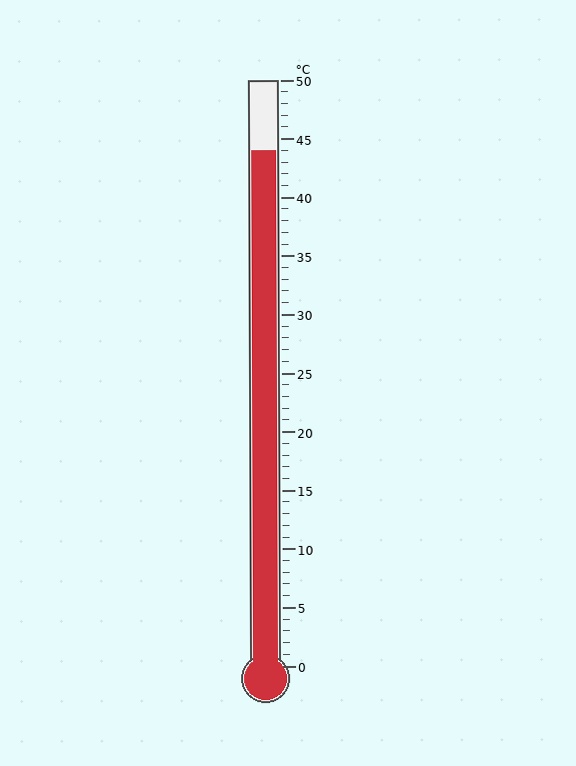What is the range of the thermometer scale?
The thermometer scale ranges from 0°C to 50°C.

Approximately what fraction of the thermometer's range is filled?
The thermometer is filled to approximately 90% of its range.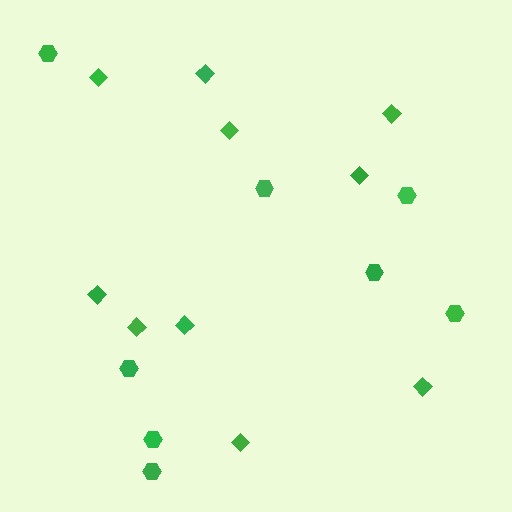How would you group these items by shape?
There are 2 groups: one group of hexagons (8) and one group of diamonds (10).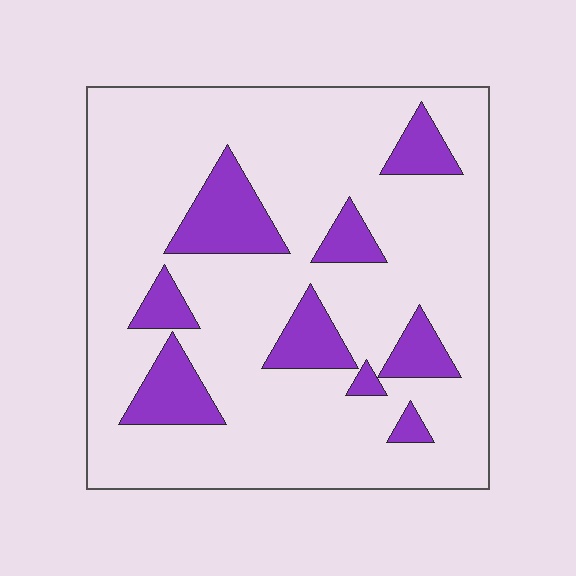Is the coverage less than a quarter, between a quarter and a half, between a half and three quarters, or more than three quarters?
Less than a quarter.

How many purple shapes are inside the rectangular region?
9.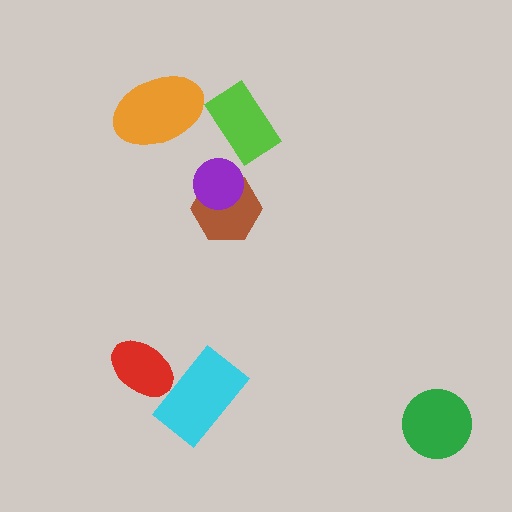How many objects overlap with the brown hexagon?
1 object overlaps with the brown hexagon.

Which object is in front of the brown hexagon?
The purple circle is in front of the brown hexagon.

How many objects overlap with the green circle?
0 objects overlap with the green circle.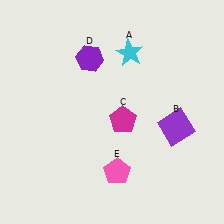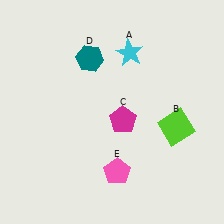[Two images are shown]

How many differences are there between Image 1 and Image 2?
There are 2 differences between the two images.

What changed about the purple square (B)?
In Image 1, B is purple. In Image 2, it changed to lime.